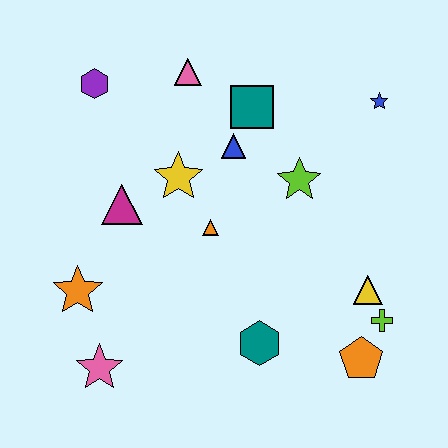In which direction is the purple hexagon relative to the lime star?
The purple hexagon is to the left of the lime star.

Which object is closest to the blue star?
The lime star is closest to the blue star.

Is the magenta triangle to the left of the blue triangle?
Yes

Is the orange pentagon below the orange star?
Yes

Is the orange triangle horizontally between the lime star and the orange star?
Yes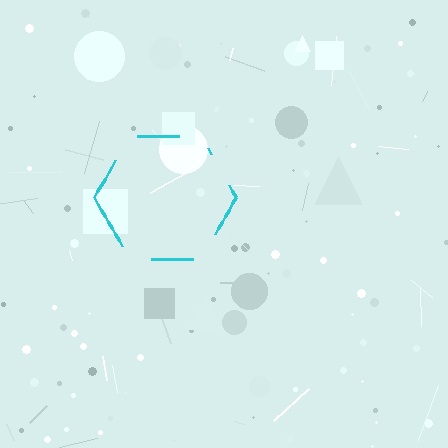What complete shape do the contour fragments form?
The contour fragments form a hexagon.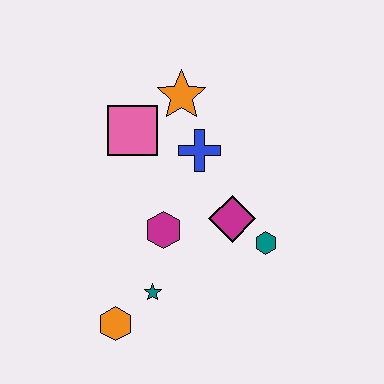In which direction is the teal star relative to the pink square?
The teal star is below the pink square.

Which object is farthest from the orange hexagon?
The orange star is farthest from the orange hexagon.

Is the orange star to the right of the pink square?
Yes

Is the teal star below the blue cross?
Yes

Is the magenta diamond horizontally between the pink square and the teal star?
No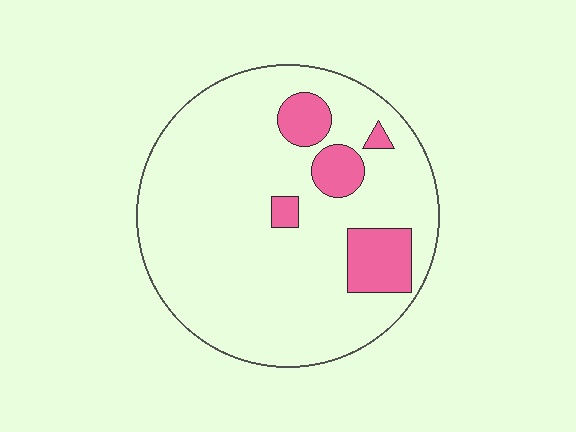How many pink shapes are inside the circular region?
5.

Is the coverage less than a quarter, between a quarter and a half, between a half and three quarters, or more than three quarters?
Less than a quarter.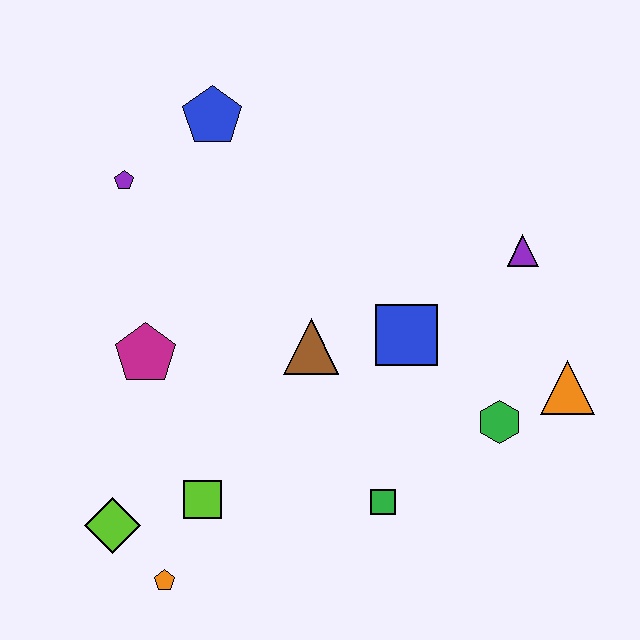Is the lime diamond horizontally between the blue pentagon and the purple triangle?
No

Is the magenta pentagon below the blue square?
Yes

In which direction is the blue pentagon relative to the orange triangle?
The blue pentagon is to the left of the orange triangle.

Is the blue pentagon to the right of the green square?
No